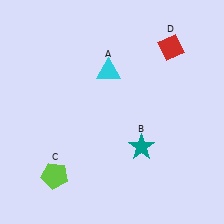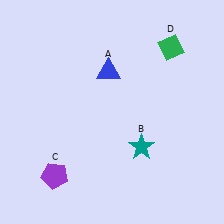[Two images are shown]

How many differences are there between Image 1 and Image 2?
There are 3 differences between the two images.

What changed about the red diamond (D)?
In Image 1, D is red. In Image 2, it changed to green.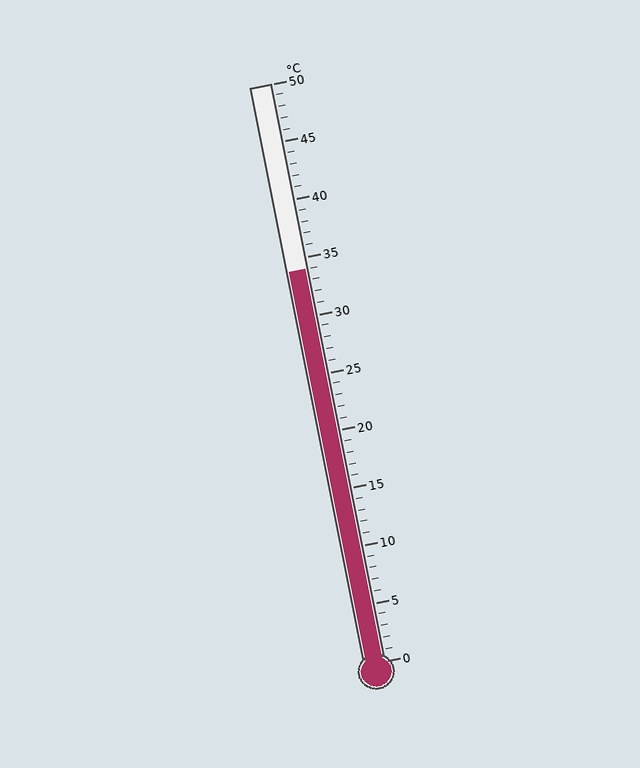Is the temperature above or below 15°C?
The temperature is above 15°C.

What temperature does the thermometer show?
The thermometer shows approximately 34°C.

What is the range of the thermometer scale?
The thermometer scale ranges from 0°C to 50°C.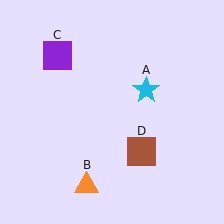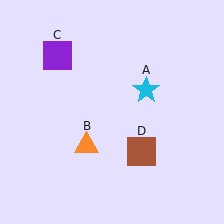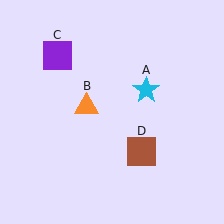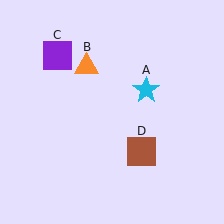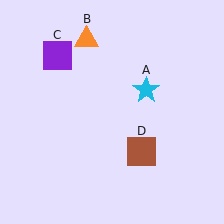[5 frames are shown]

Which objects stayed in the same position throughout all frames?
Cyan star (object A) and purple square (object C) and brown square (object D) remained stationary.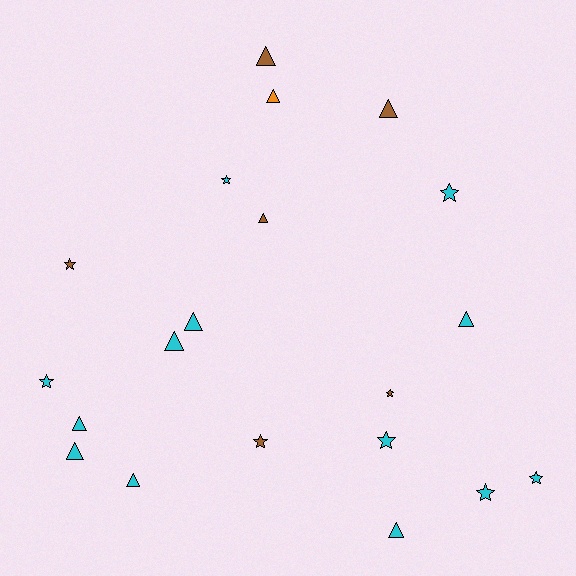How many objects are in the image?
There are 20 objects.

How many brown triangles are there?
There are 3 brown triangles.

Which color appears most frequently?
Cyan, with 13 objects.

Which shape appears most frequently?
Triangle, with 11 objects.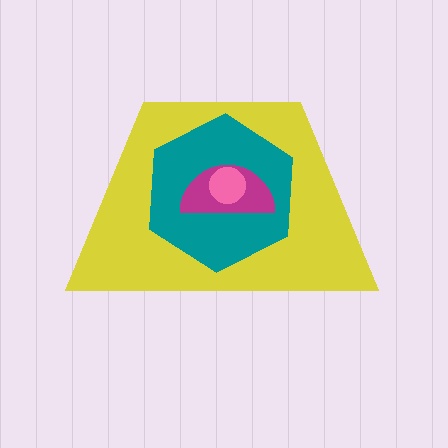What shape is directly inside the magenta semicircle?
The pink circle.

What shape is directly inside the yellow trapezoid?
The teal hexagon.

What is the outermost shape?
The yellow trapezoid.